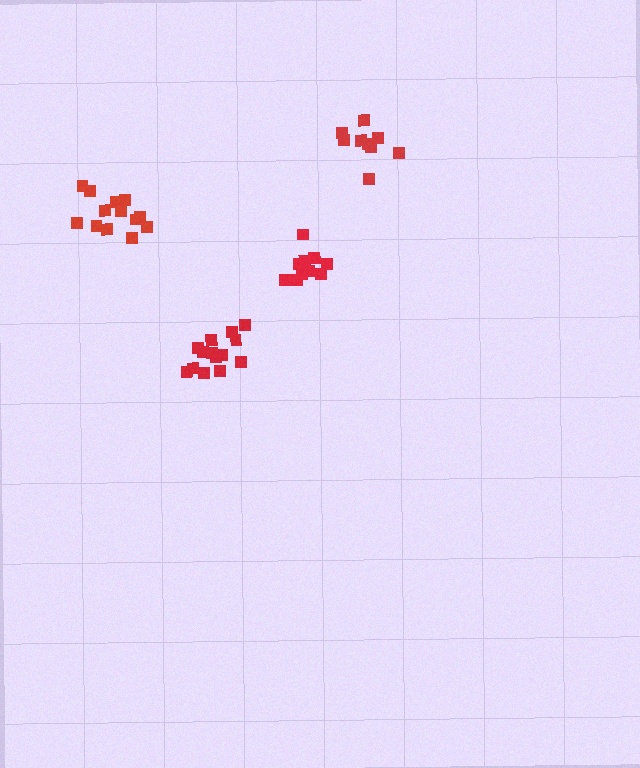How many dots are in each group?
Group 1: 13 dots, Group 2: 10 dots, Group 3: 14 dots, Group 4: 10 dots (47 total).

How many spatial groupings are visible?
There are 4 spatial groupings.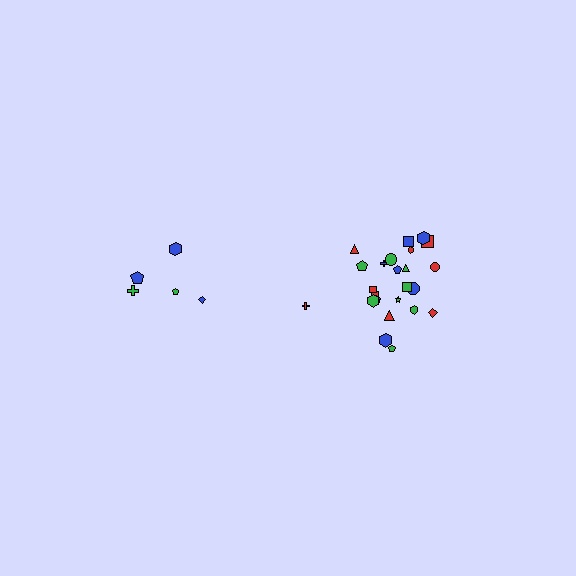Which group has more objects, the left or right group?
The right group.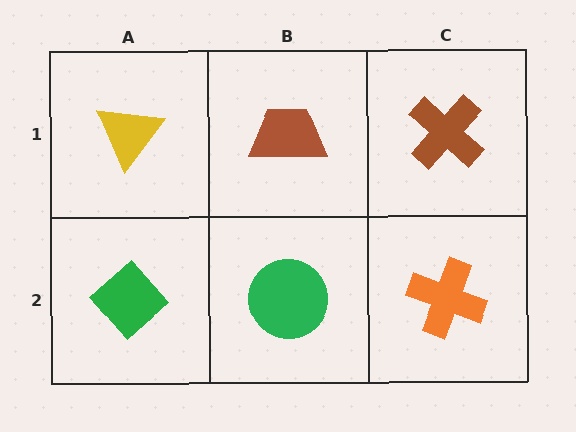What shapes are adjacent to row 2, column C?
A brown cross (row 1, column C), a green circle (row 2, column B).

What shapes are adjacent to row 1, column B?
A green circle (row 2, column B), a yellow triangle (row 1, column A), a brown cross (row 1, column C).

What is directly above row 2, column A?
A yellow triangle.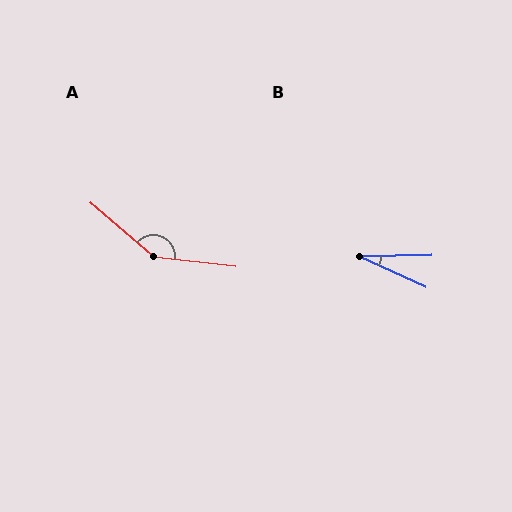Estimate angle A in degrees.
Approximately 145 degrees.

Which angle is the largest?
A, at approximately 145 degrees.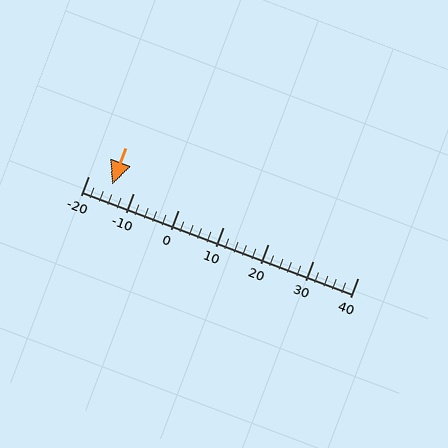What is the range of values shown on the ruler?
The ruler shows values from -20 to 40.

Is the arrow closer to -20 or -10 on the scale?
The arrow is closer to -10.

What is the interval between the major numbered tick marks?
The major tick marks are spaced 10 units apart.